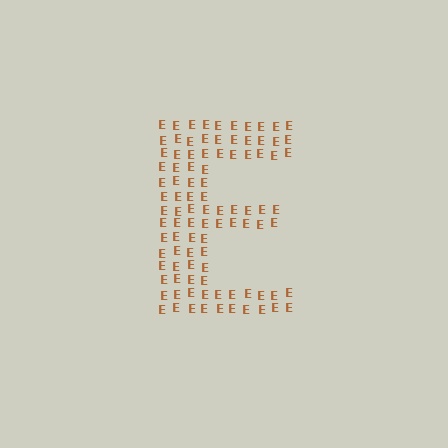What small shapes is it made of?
It is made of small letter E's.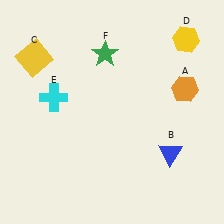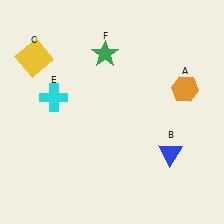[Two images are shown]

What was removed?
The yellow hexagon (D) was removed in Image 2.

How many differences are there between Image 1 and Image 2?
There is 1 difference between the two images.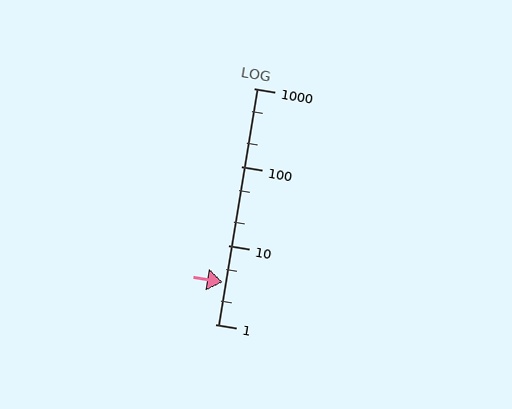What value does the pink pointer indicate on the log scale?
The pointer indicates approximately 3.4.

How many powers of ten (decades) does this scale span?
The scale spans 3 decades, from 1 to 1000.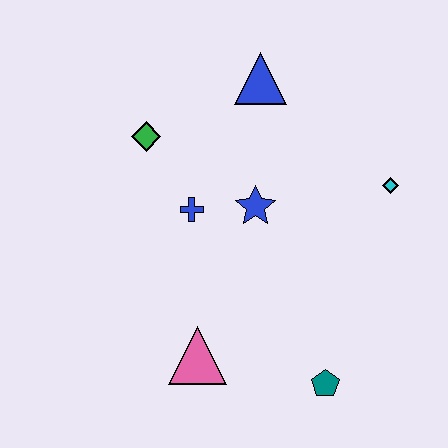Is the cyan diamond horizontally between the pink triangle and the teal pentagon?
No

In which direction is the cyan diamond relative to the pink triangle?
The cyan diamond is to the right of the pink triangle.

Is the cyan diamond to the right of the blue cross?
Yes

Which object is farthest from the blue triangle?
The teal pentagon is farthest from the blue triangle.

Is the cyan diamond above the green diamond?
No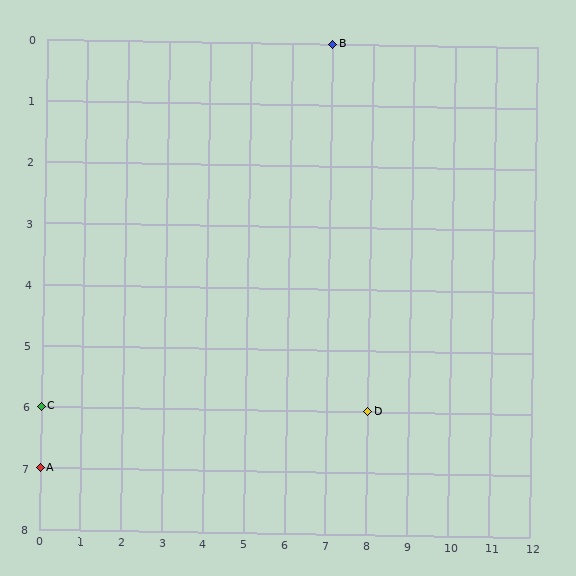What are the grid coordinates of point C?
Point C is at grid coordinates (0, 6).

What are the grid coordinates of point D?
Point D is at grid coordinates (8, 6).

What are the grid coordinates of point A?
Point A is at grid coordinates (0, 7).